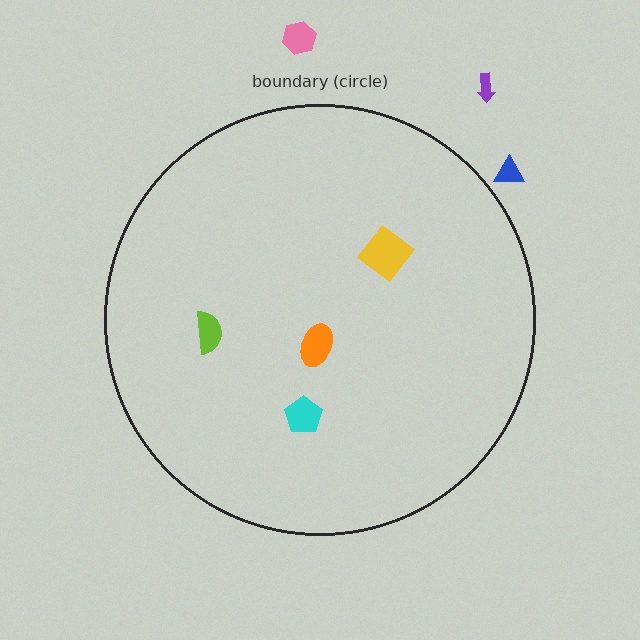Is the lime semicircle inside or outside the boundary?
Inside.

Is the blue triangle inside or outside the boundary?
Outside.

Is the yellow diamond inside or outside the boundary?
Inside.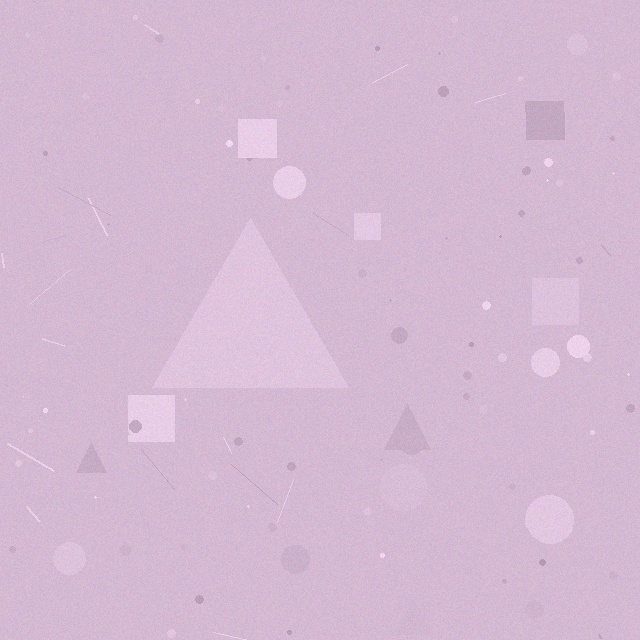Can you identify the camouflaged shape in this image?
The camouflaged shape is a triangle.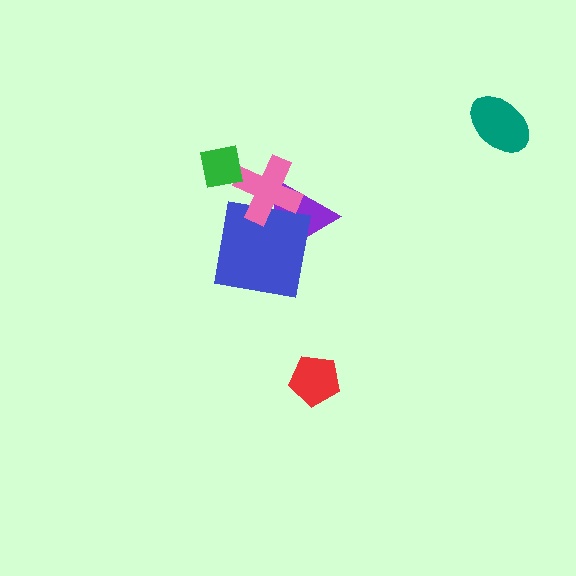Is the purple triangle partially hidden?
Yes, it is partially covered by another shape.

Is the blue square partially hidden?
Yes, it is partially covered by another shape.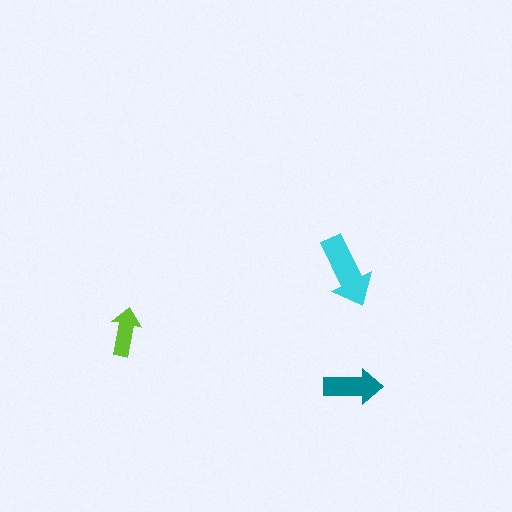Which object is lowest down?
The teal arrow is bottommost.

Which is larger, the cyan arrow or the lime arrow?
The cyan one.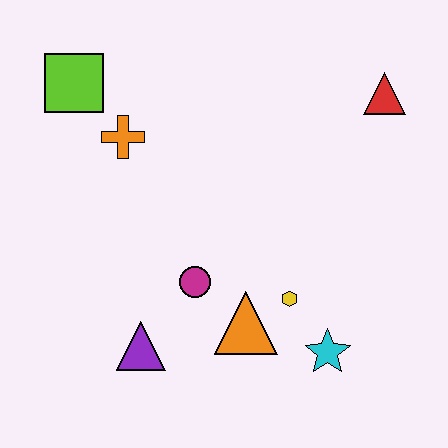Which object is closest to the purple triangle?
The magenta circle is closest to the purple triangle.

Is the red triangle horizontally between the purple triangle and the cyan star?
No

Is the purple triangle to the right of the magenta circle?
No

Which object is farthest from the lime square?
The cyan star is farthest from the lime square.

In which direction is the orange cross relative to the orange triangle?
The orange cross is above the orange triangle.